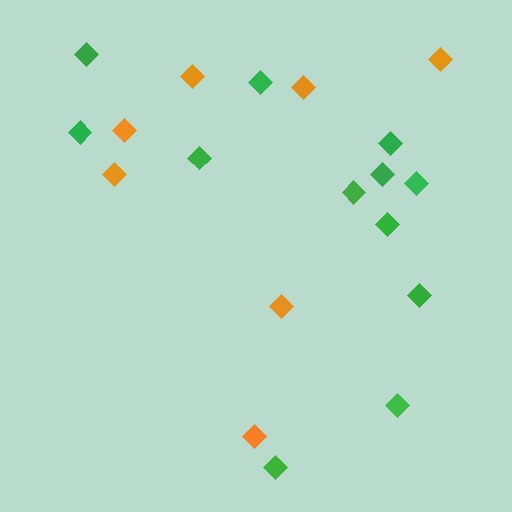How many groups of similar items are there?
There are 2 groups: one group of green diamonds (12) and one group of orange diamonds (7).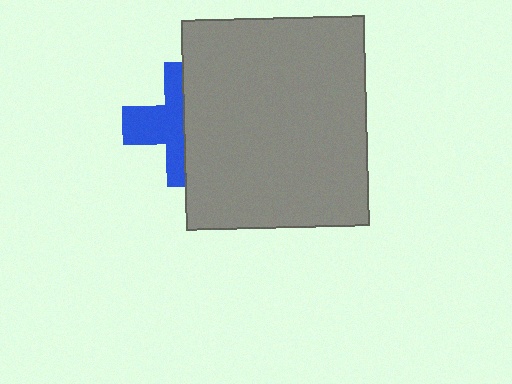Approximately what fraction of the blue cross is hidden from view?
Roughly 52% of the blue cross is hidden behind the gray rectangle.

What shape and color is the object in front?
The object in front is a gray rectangle.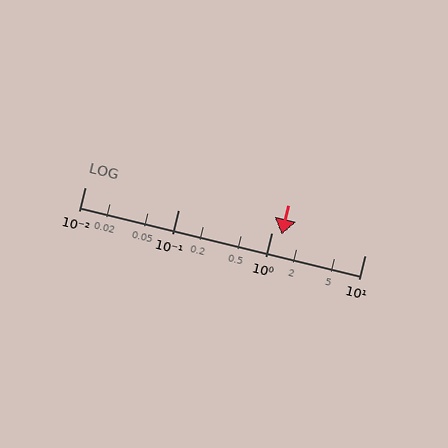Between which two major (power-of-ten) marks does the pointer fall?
The pointer is between 1 and 10.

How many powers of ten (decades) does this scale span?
The scale spans 3 decades, from 0.01 to 10.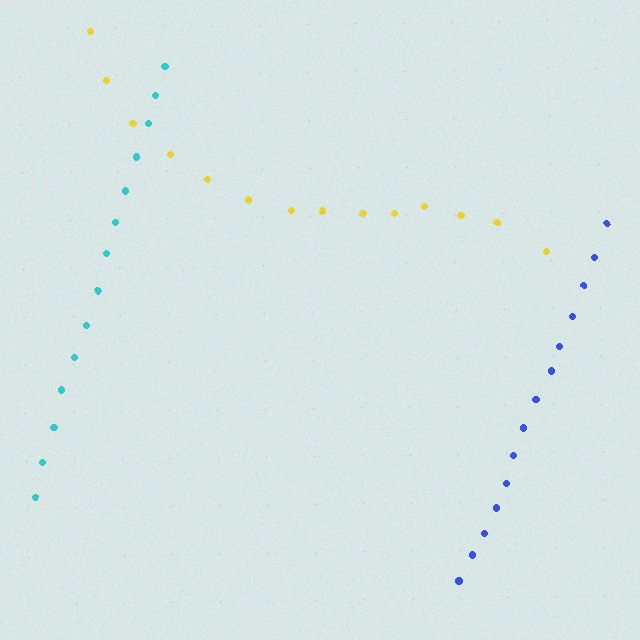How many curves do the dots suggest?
There are 3 distinct paths.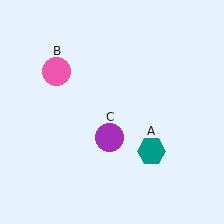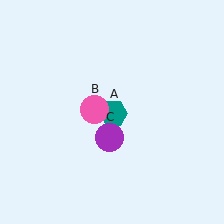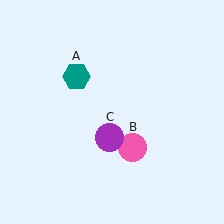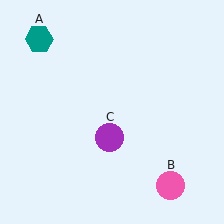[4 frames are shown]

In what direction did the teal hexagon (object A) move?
The teal hexagon (object A) moved up and to the left.